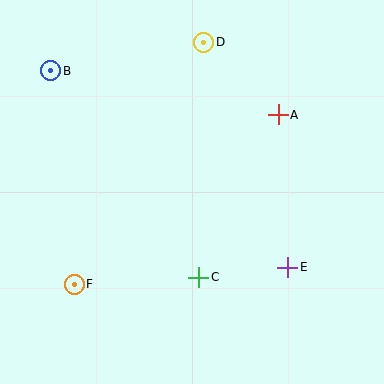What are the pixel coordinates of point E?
Point E is at (288, 267).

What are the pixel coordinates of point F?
Point F is at (74, 284).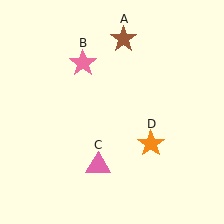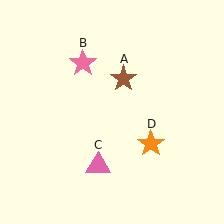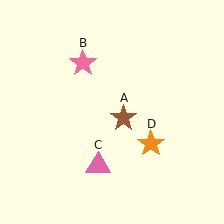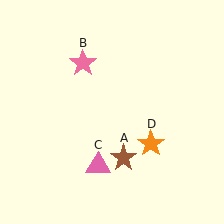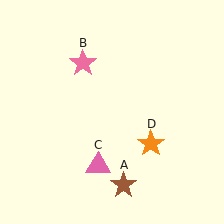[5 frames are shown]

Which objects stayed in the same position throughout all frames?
Pink star (object B) and pink triangle (object C) and orange star (object D) remained stationary.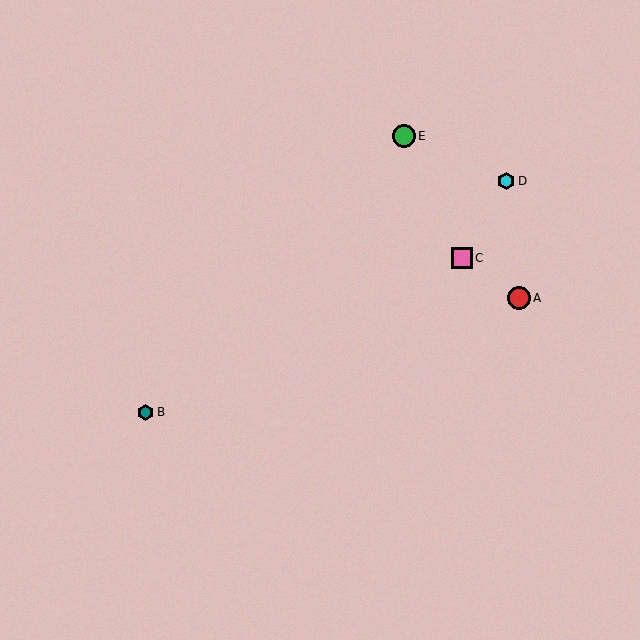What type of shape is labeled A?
Shape A is a red circle.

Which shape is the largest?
The green circle (labeled E) is the largest.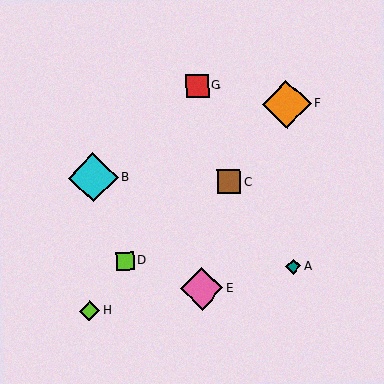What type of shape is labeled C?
Shape C is a brown square.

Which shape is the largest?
The cyan diamond (labeled B) is the largest.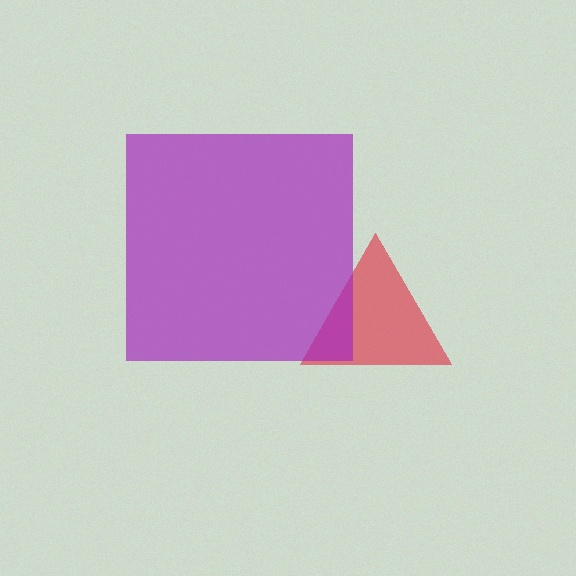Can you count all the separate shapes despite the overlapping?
Yes, there are 2 separate shapes.